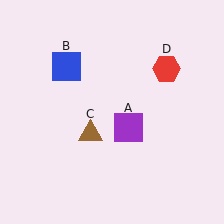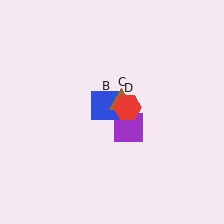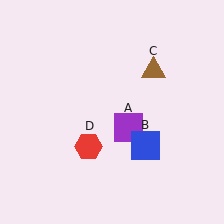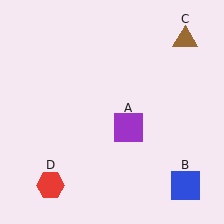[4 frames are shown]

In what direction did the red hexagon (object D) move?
The red hexagon (object D) moved down and to the left.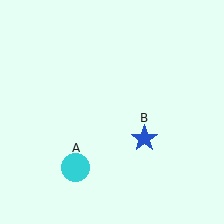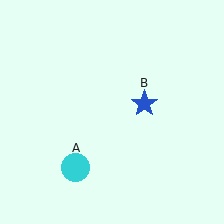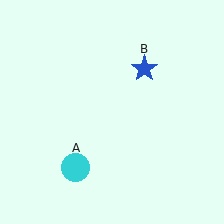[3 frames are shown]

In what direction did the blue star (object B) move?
The blue star (object B) moved up.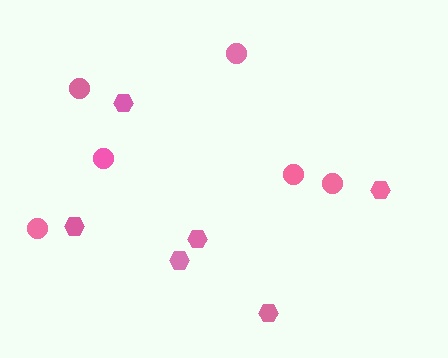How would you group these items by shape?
There are 2 groups: one group of circles (6) and one group of hexagons (6).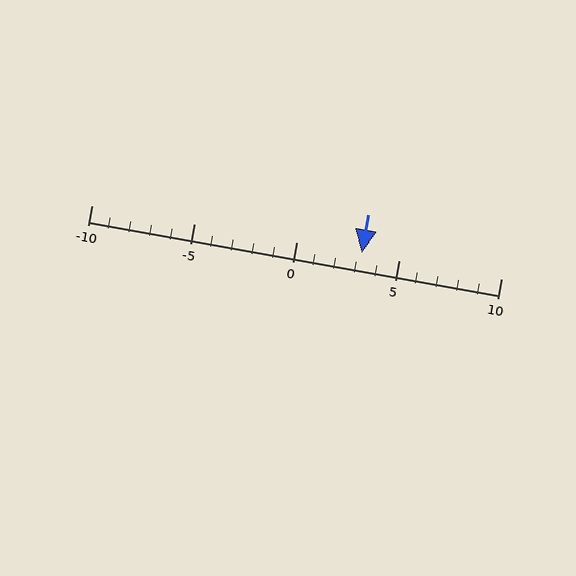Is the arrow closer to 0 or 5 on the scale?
The arrow is closer to 5.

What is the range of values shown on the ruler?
The ruler shows values from -10 to 10.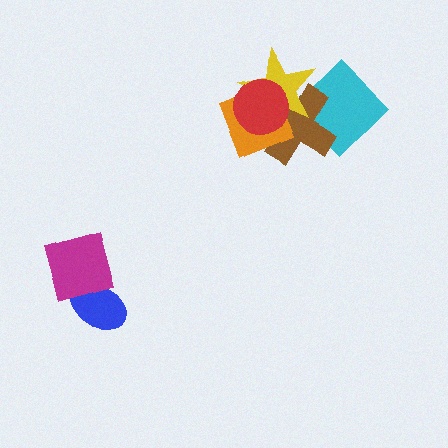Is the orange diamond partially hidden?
Yes, it is partially covered by another shape.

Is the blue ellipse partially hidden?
Yes, it is partially covered by another shape.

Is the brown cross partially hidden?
Yes, it is partially covered by another shape.